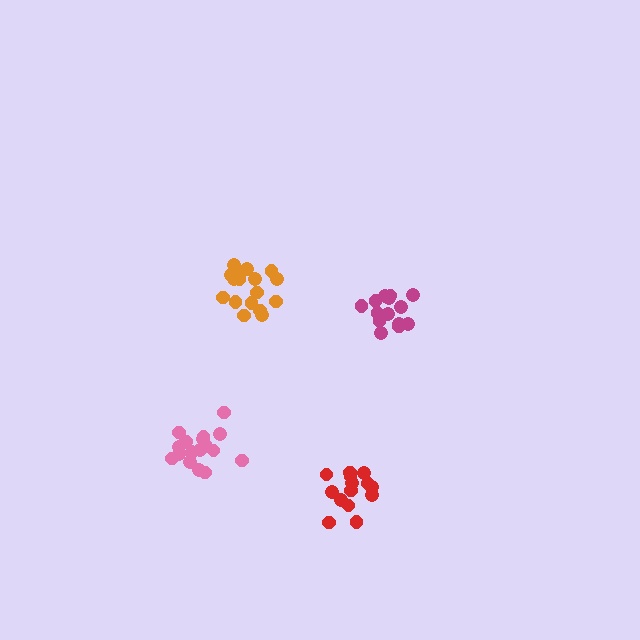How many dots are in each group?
Group 1: 15 dots, Group 2: 17 dots, Group 3: 17 dots, Group 4: 14 dots (63 total).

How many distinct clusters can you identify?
There are 4 distinct clusters.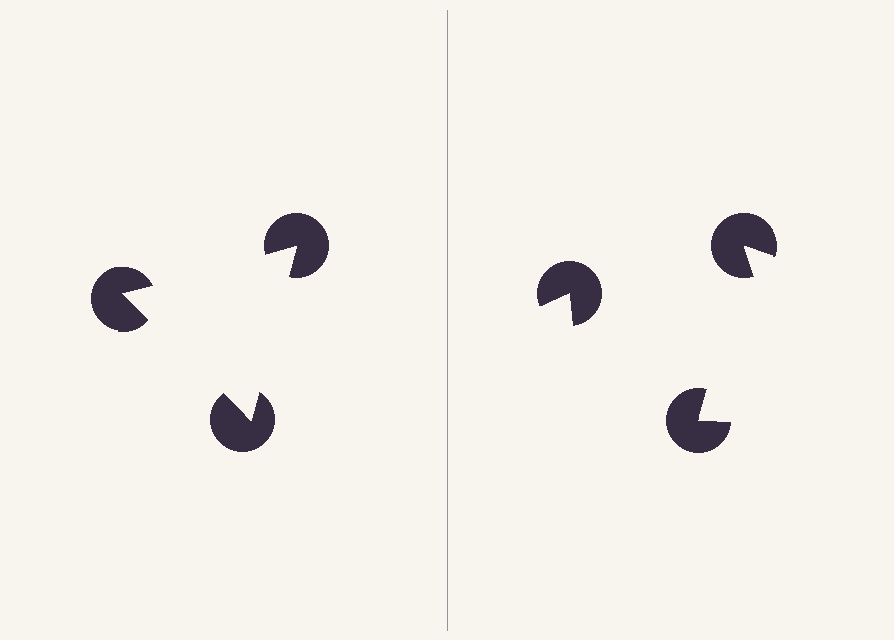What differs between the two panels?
The pac-man discs are positioned identically on both sides; only the wedge orientations differ. On the left they align to a triangle; on the right they are misaligned.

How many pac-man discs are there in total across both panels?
6 — 3 on each side.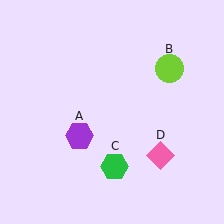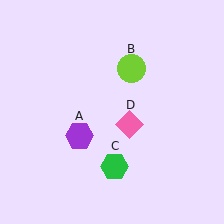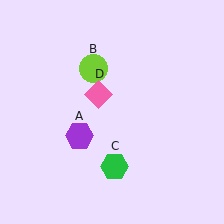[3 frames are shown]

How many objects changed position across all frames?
2 objects changed position: lime circle (object B), pink diamond (object D).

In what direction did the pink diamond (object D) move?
The pink diamond (object D) moved up and to the left.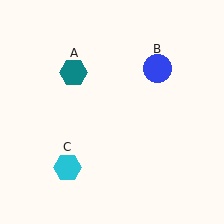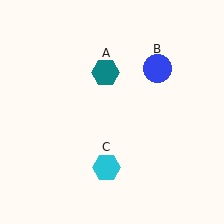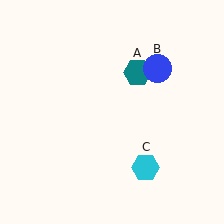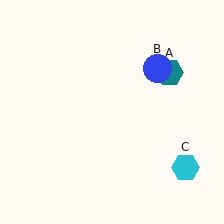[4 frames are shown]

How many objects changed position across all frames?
2 objects changed position: teal hexagon (object A), cyan hexagon (object C).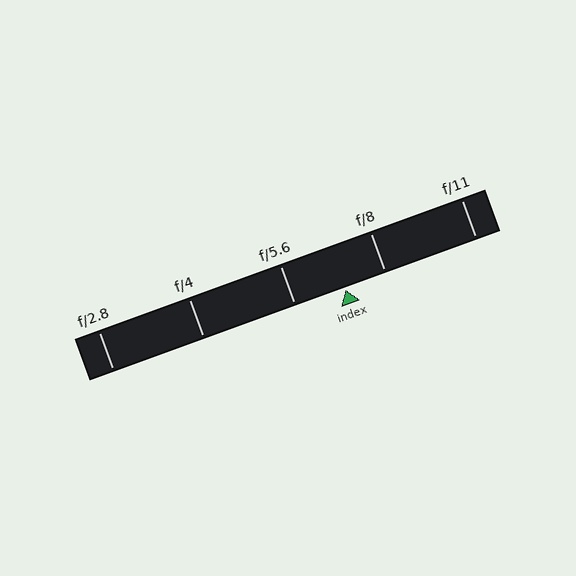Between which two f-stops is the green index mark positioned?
The index mark is between f/5.6 and f/8.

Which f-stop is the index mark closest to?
The index mark is closest to f/8.